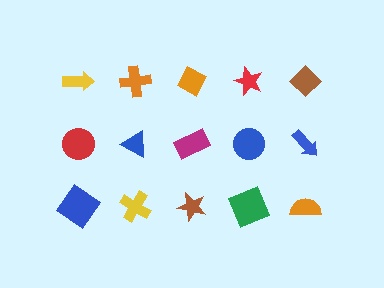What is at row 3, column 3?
A brown star.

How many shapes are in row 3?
5 shapes.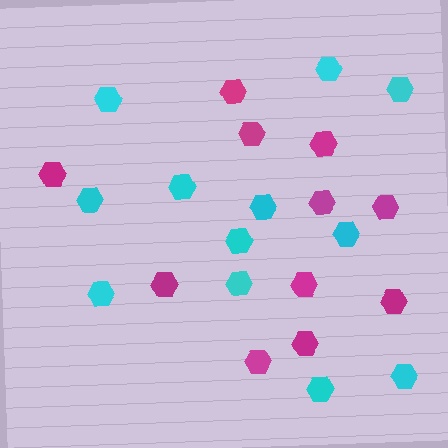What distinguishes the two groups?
There are 2 groups: one group of magenta hexagons (11) and one group of cyan hexagons (12).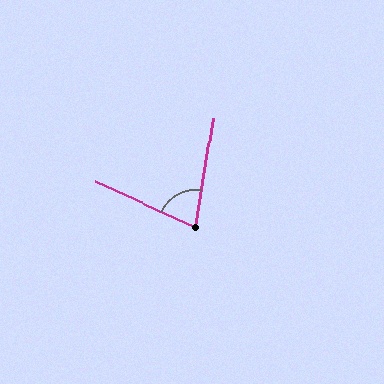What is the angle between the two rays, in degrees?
Approximately 75 degrees.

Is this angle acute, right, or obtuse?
It is acute.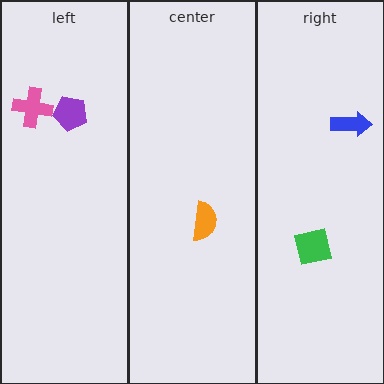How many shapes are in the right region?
2.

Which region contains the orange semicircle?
The center region.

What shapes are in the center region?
The orange semicircle.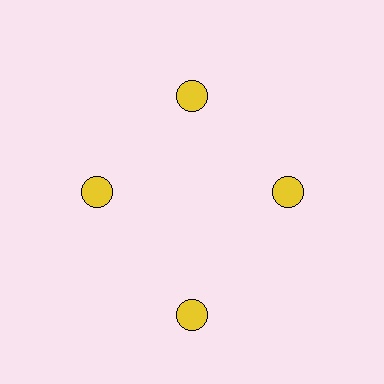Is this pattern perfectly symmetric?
No. The 4 yellow circles are arranged in a ring, but one element near the 6 o'clock position is pushed outward from the center, breaking the 4-fold rotational symmetry.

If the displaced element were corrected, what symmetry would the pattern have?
It would have 4-fold rotational symmetry — the pattern would map onto itself every 90 degrees.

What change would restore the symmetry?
The symmetry would be restored by moving it inward, back onto the ring so that all 4 circles sit at equal angles and equal distance from the center.